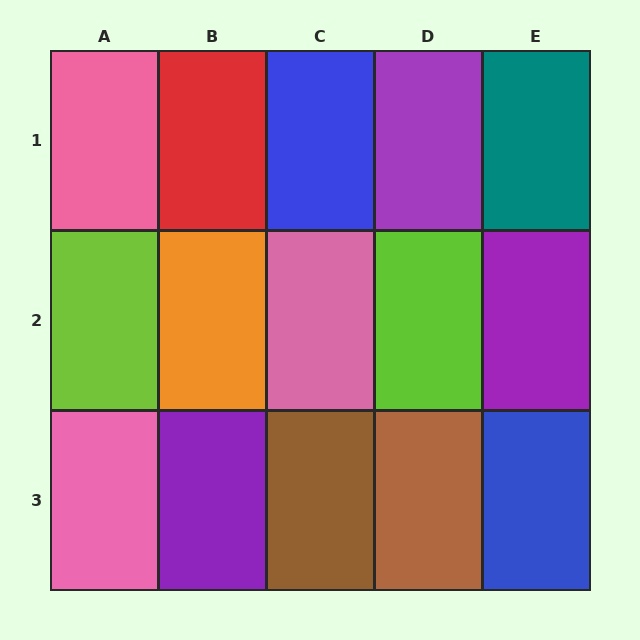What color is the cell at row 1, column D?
Purple.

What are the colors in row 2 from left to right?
Lime, orange, pink, lime, purple.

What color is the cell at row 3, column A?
Pink.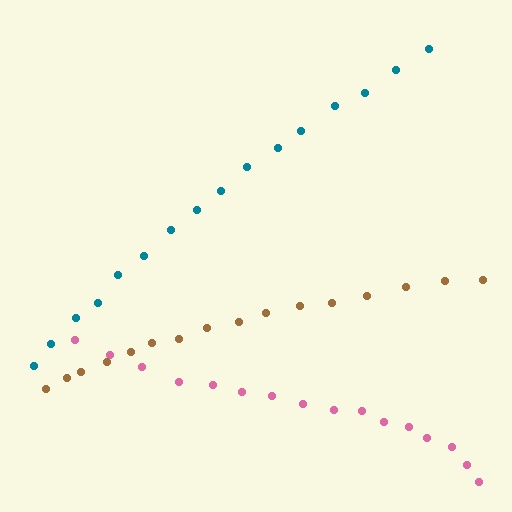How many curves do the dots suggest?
There are 3 distinct paths.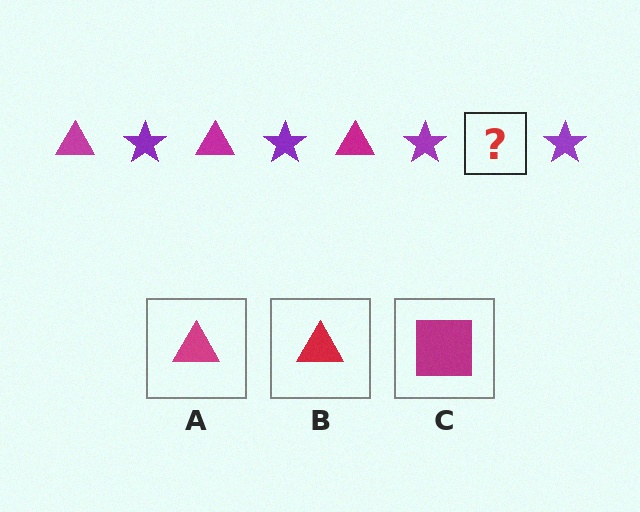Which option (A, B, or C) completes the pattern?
A.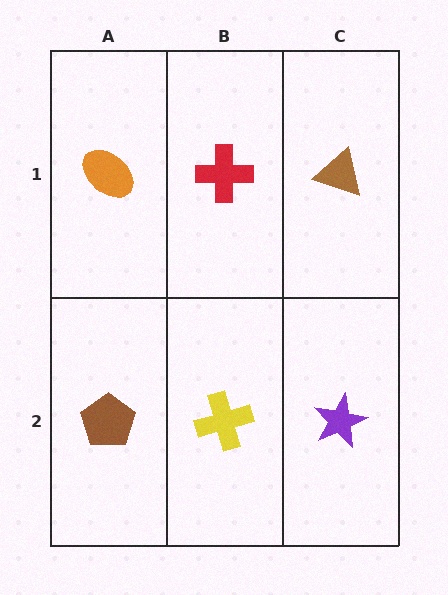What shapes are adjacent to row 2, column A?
An orange ellipse (row 1, column A), a yellow cross (row 2, column B).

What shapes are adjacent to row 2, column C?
A brown triangle (row 1, column C), a yellow cross (row 2, column B).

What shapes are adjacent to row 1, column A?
A brown pentagon (row 2, column A), a red cross (row 1, column B).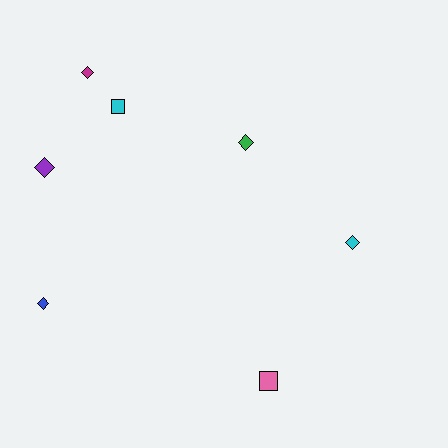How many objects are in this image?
There are 7 objects.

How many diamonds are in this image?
There are 5 diamonds.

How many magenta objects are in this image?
There is 1 magenta object.